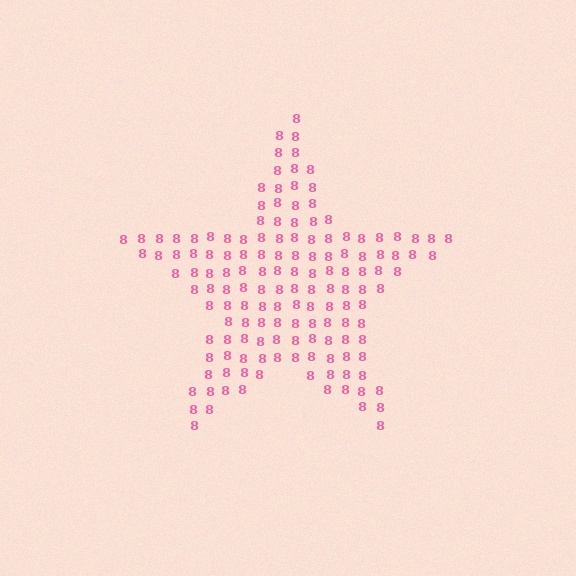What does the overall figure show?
The overall figure shows a star.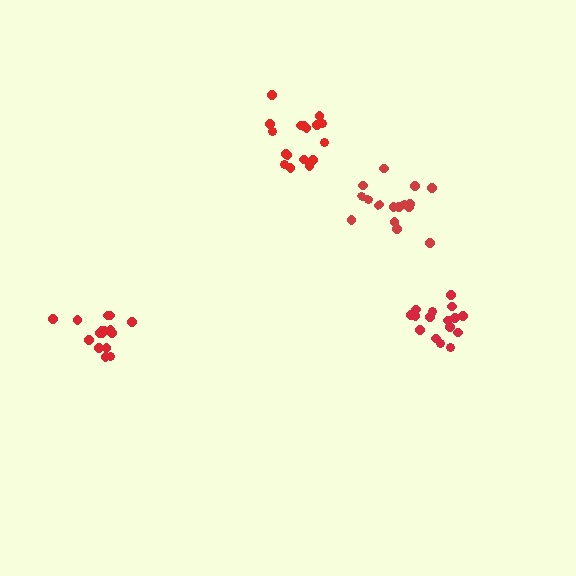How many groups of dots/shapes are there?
There are 4 groups.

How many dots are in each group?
Group 1: 16 dots, Group 2: 17 dots, Group 3: 16 dots, Group 4: 16 dots (65 total).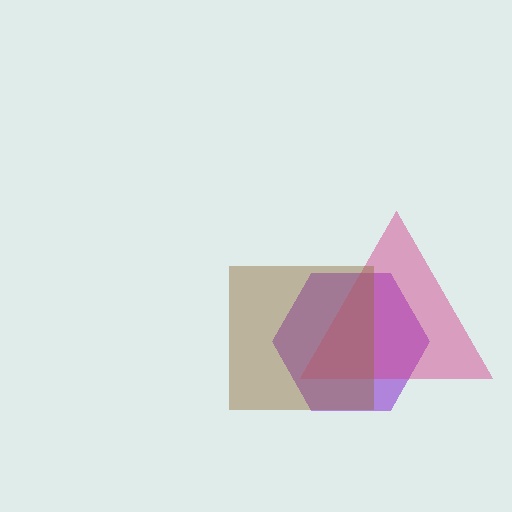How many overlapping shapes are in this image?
There are 3 overlapping shapes in the image.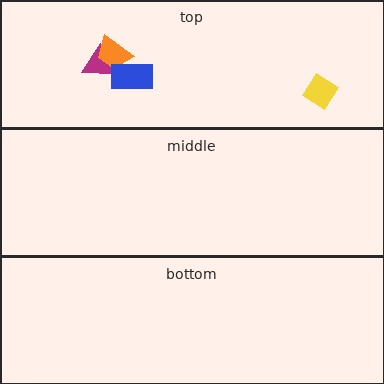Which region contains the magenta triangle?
The top region.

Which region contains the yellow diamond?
The top region.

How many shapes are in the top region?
4.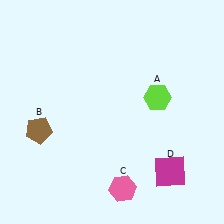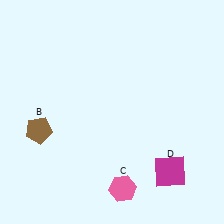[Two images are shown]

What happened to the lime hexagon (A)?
The lime hexagon (A) was removed in Image 2. It was in the top-right area of Image 1.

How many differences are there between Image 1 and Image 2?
There is 1 difference between the two images.